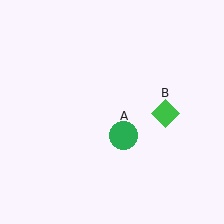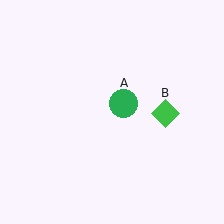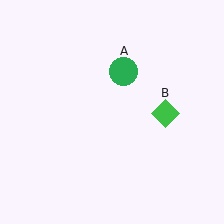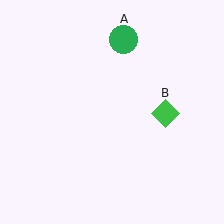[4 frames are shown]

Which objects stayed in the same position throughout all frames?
Green diamond (object B) remained stationary.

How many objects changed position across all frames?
1 object changed position: green circle (object A).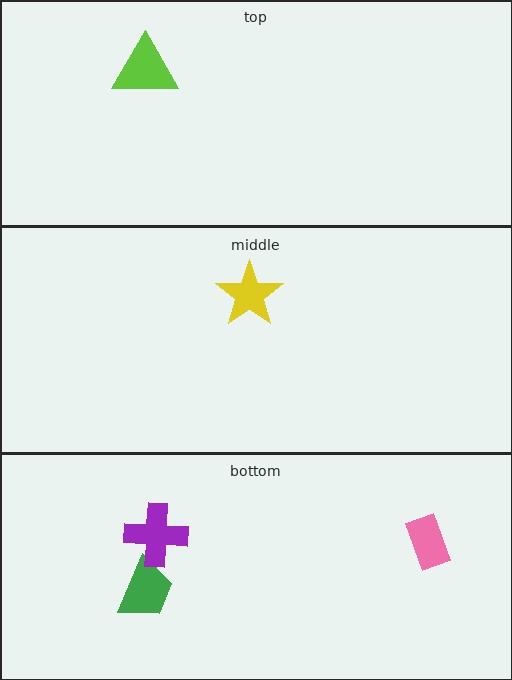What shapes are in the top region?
The lime triangle.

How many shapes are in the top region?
1.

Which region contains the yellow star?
The middle region.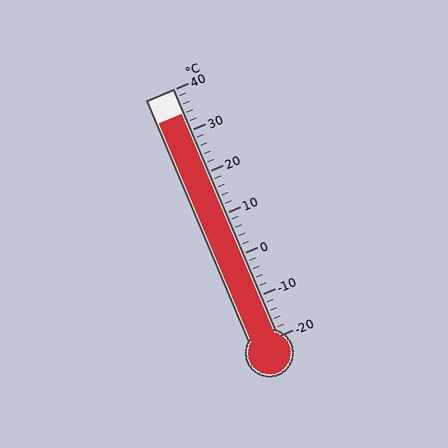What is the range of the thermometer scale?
The thermometer scale ranges from -20°C to 40°C.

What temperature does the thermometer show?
The thermometer shows approximately 34°C.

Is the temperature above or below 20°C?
The temperature is above 20°C.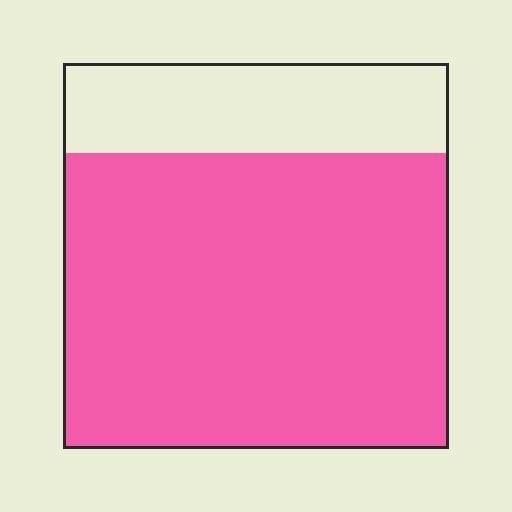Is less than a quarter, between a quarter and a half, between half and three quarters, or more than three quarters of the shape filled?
More than three quarters.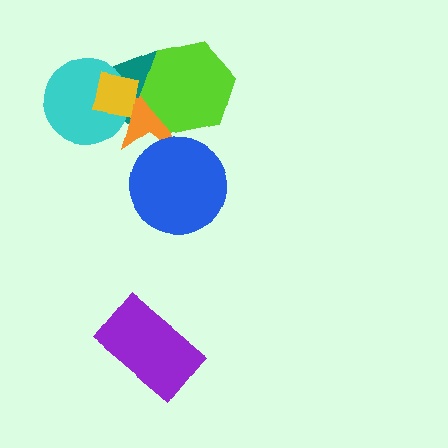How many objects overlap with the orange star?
5 objects overlap with the orange star.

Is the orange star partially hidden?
Yes, it is partially covered by another shape.